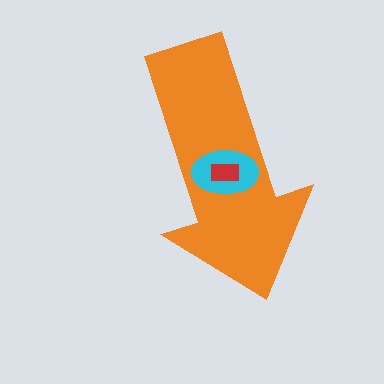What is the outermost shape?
The orange arrow.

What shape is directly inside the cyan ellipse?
The red rectangle.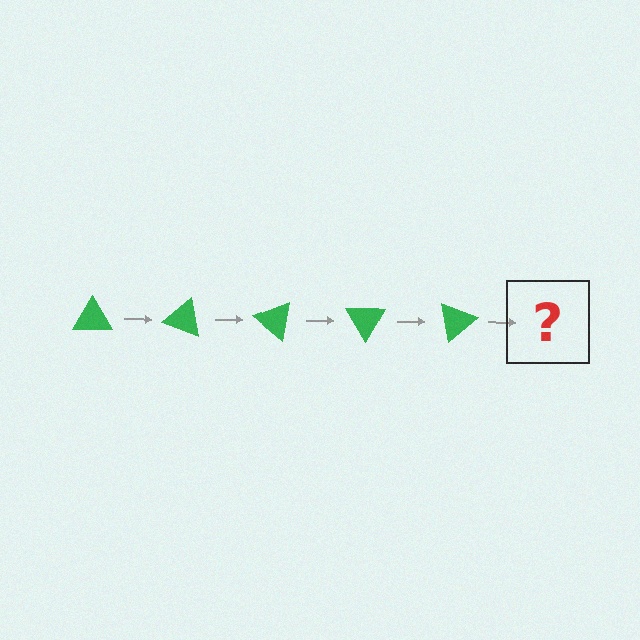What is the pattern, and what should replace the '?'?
The pattern is that the triangle rotates 20 degrees each step. The '?' should be a green triangle rotated 100 degrees.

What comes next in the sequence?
The next element should be a green triangle rotated 100 degrees.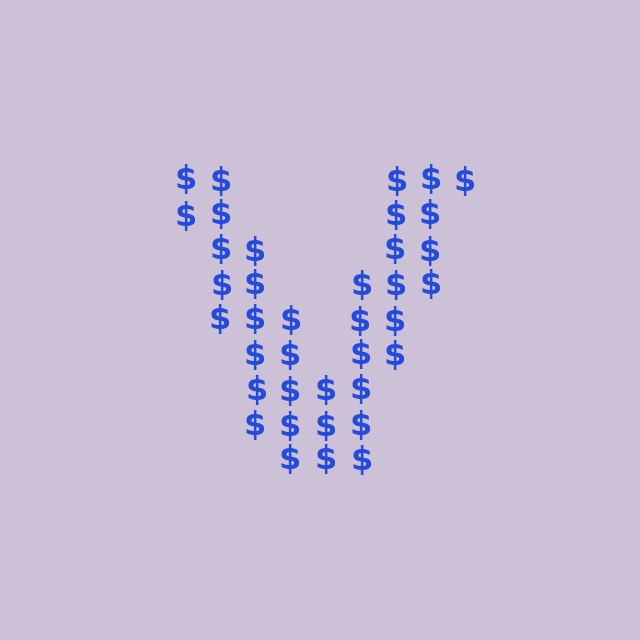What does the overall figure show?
The overall figure shows the letter V.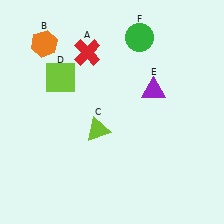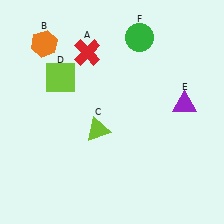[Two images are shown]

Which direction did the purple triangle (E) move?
The purple triangle (E) moved right.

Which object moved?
The purple triangle (E) moved right.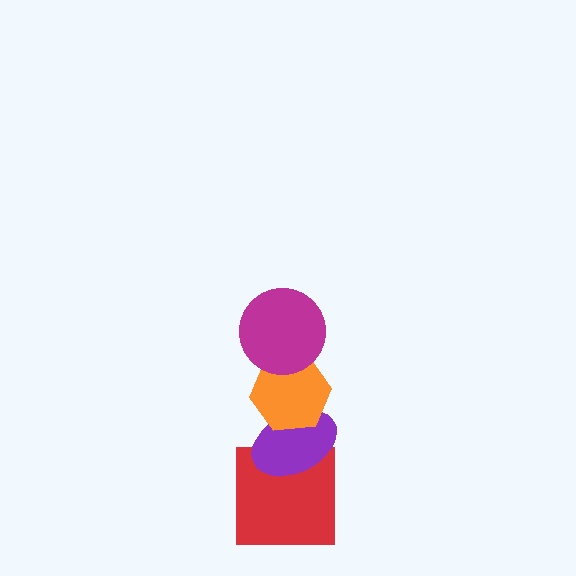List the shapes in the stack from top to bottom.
From top to bottom: the magenta circle, the orange hexagon, the purple ellipse, the red square.